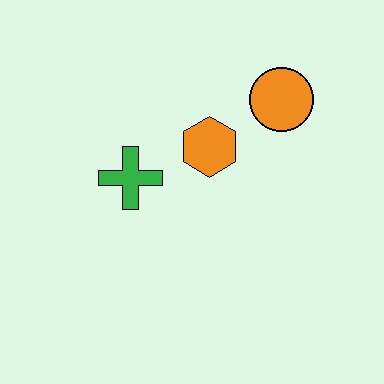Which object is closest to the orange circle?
The orange hexagon is closest to the orange circle.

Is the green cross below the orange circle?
Yes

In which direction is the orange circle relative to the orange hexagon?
The orange circle is to the right of the orange hexagon.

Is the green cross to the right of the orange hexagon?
No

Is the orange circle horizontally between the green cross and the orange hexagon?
No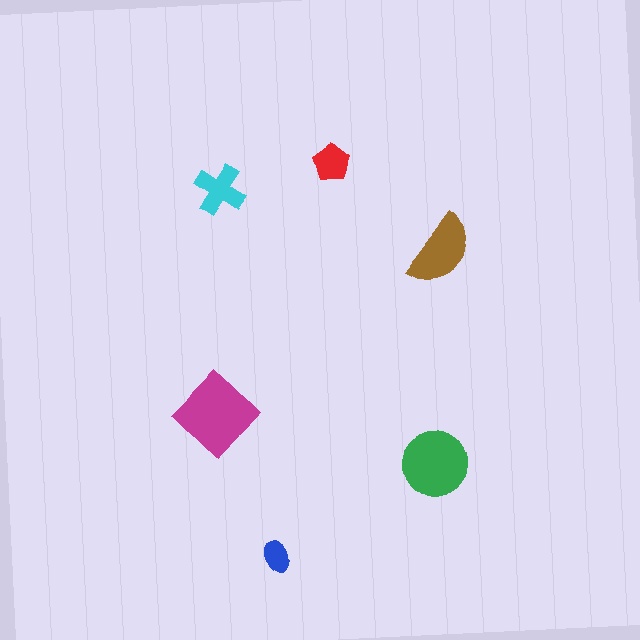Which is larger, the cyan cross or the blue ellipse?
The cyan cross.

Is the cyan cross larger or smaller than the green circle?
Smaller.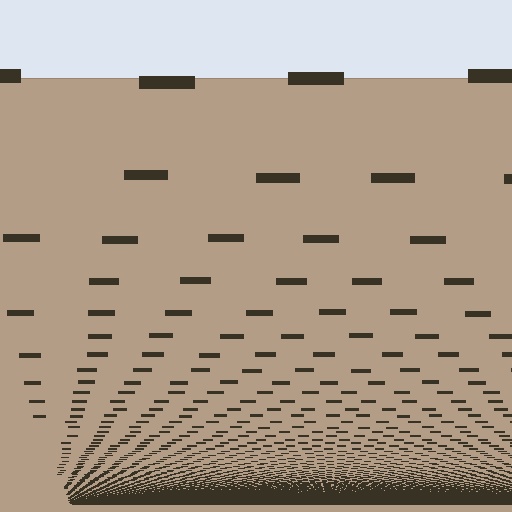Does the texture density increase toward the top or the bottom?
Density increases toward the bottom.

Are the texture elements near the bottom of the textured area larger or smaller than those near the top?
Smaller. The gradient is inverted — elements near the bottom are smaller and denser.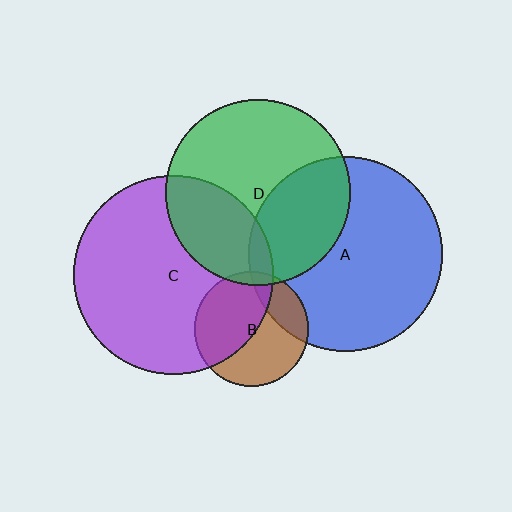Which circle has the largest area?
Circle C (purple).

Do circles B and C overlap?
Yes.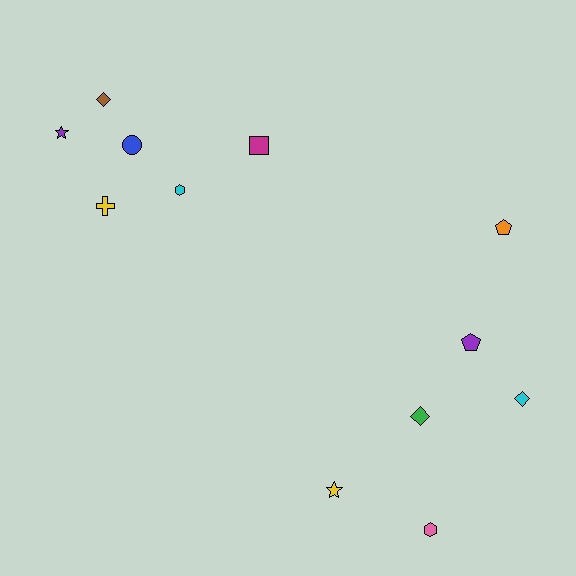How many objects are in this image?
There are 12 objects.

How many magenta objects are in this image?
There is 1 magenta object.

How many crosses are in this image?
There is 1 cross.